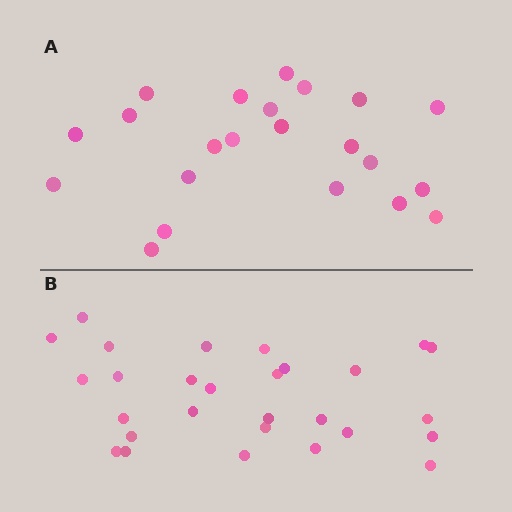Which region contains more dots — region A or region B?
Region B (the bottom region) has more dots.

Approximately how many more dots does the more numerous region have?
Region B has about 6 more dots than region A.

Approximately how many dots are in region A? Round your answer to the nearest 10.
About 20 dots. (The exact count is 22, which rounds to 20.)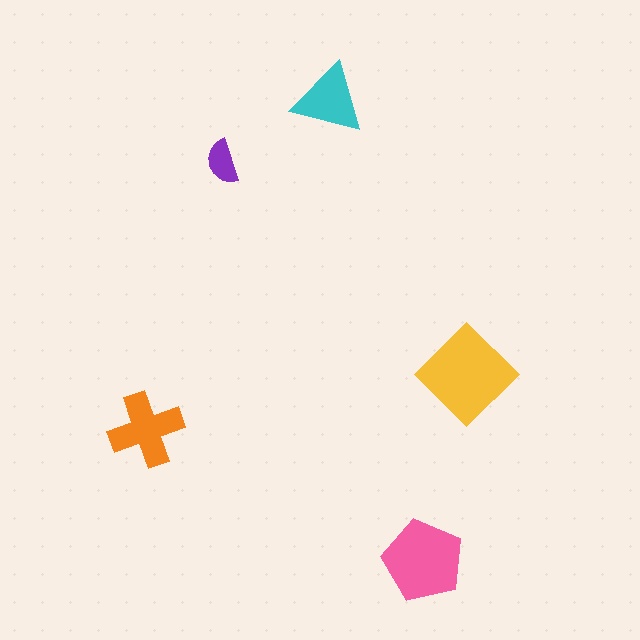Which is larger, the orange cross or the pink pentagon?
The pink pentagon.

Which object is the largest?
The yellow diamond.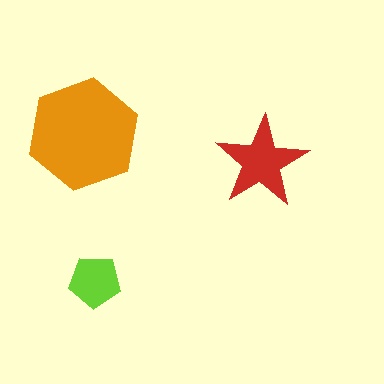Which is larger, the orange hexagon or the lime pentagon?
The orange hexagon.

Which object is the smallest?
The lime pentagon.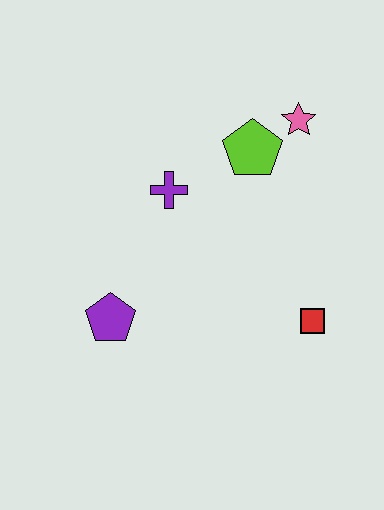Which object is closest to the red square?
The lime pentagon is closest to the red square.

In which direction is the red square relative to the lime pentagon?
The red square is below the lime pentagon.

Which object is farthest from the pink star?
The purple pentagon is farthest from the pink star.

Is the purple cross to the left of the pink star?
Yes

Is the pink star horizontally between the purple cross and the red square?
Yes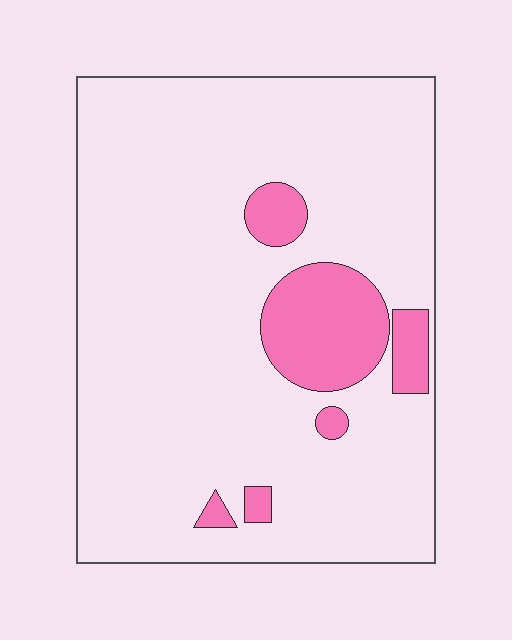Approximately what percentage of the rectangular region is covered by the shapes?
Approximately 15%.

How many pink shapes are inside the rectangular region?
6.